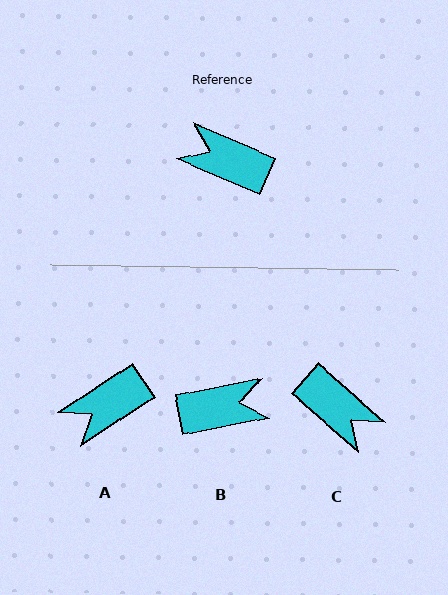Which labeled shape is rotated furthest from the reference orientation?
C, about 162 degrees away.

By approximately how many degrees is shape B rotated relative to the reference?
Approximately 145 degrees clockwise.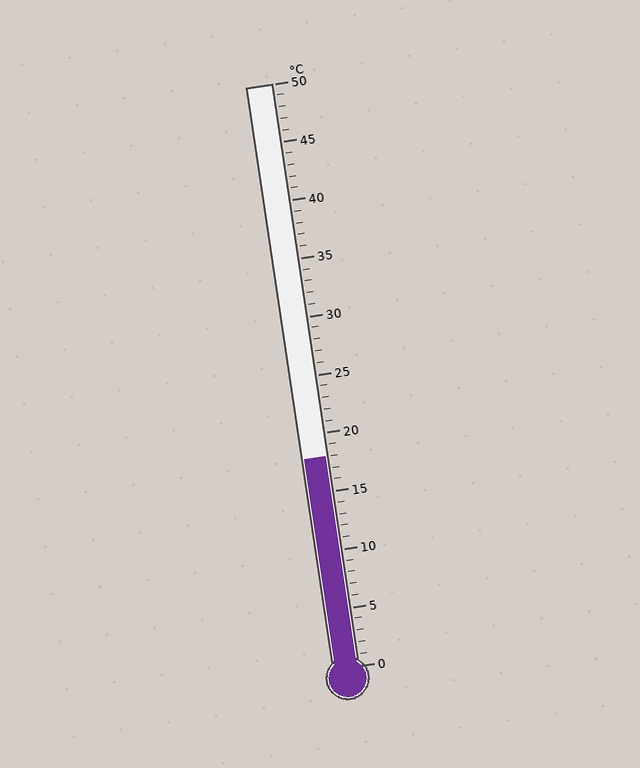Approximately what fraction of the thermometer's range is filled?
The thermometer is filled to approximately 35% of its range.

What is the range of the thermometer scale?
The thermometer scale ranges from 0°C to 50°C.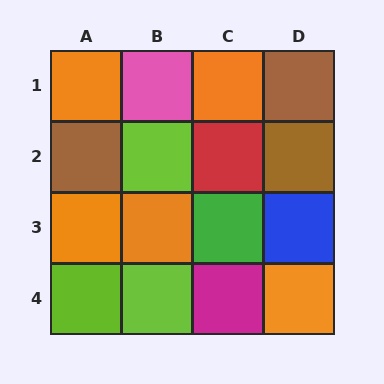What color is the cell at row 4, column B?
Lime.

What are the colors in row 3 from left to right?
Orange, orange, green, blue.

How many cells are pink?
1 cell is pink.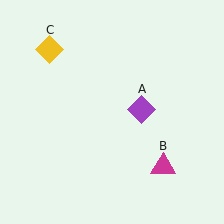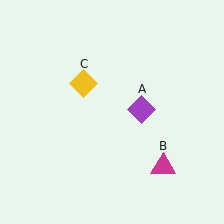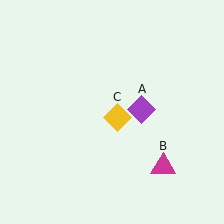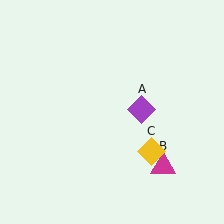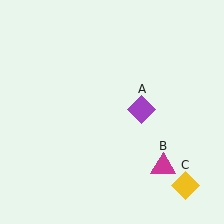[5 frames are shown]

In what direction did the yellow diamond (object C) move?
The yellow diamond (object C) moved down and to the right.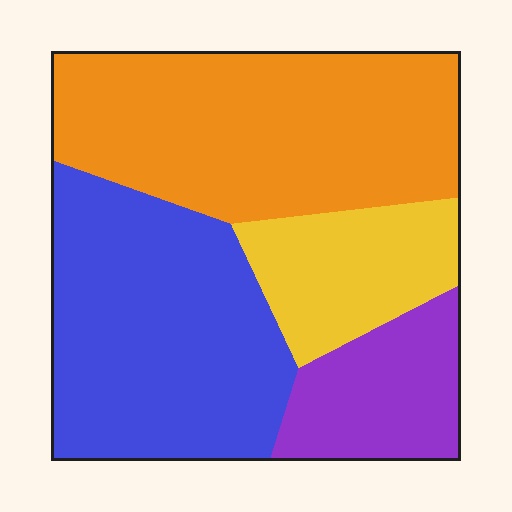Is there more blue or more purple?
Blue.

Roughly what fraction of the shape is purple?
Purple covers roughly 15% of the shape.